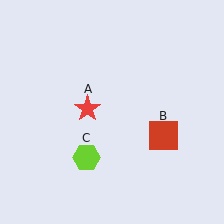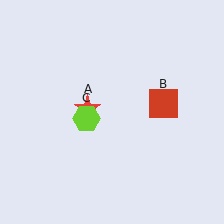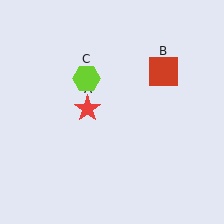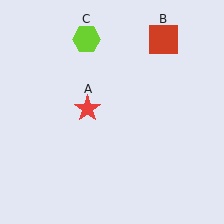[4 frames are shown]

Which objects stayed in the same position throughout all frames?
Red star (object A) remained stationary.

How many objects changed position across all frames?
2 objects changed position: red square (object B), lime hexagon (object C).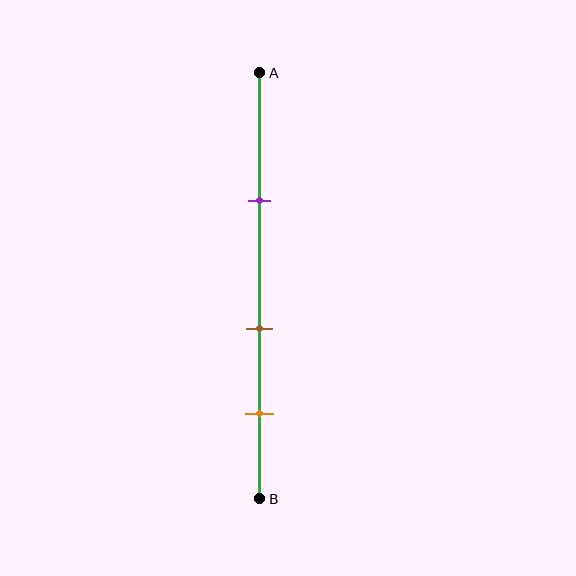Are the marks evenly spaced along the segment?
Yes, the marks are approximately evenly spaced.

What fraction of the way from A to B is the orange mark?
The orange mark is approximately 80% (0.8) of the way from A to B.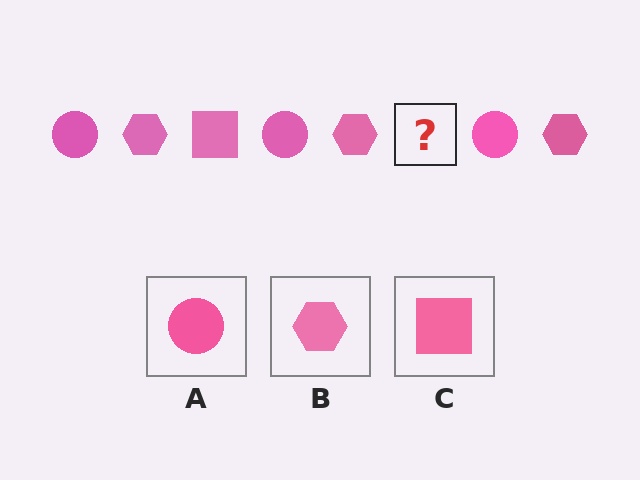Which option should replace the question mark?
Option C.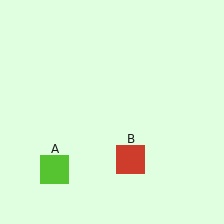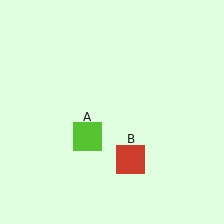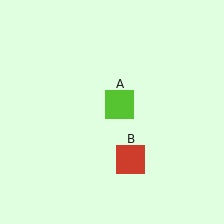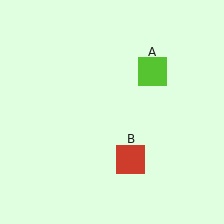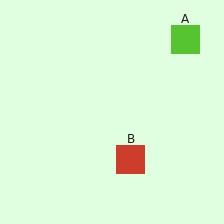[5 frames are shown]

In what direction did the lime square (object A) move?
The lime square (object A) moved up and to the right.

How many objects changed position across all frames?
1 object changed position: lime square (object A).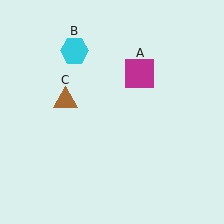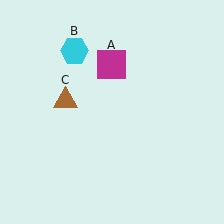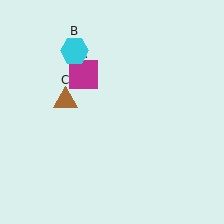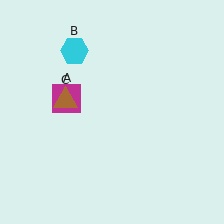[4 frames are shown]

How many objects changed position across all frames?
1 object changed position: magenta square (object A).